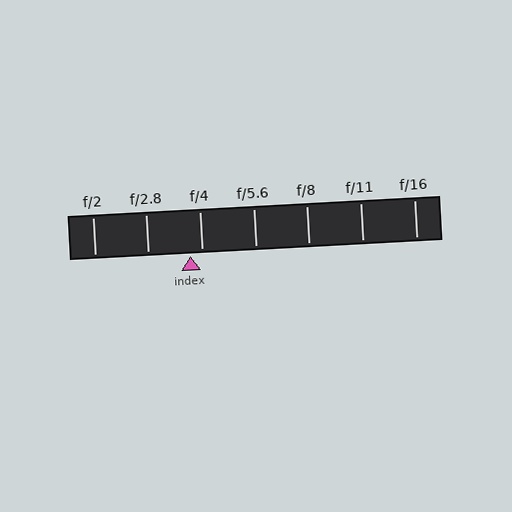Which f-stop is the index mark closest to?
The index mark is closest to f/4.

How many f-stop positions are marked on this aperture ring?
There are 7 f-stop positions marked.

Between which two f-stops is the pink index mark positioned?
The index mark is between f/2.8 and f/4.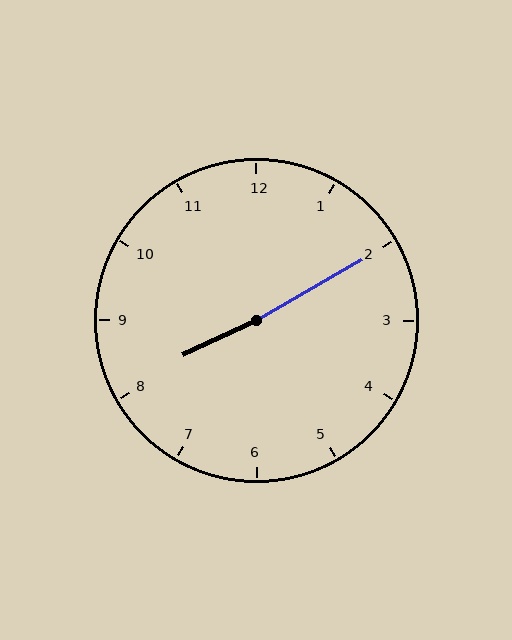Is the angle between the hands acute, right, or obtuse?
It is obtuse.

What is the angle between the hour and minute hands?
Approximately 175 degrees.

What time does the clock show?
8:10.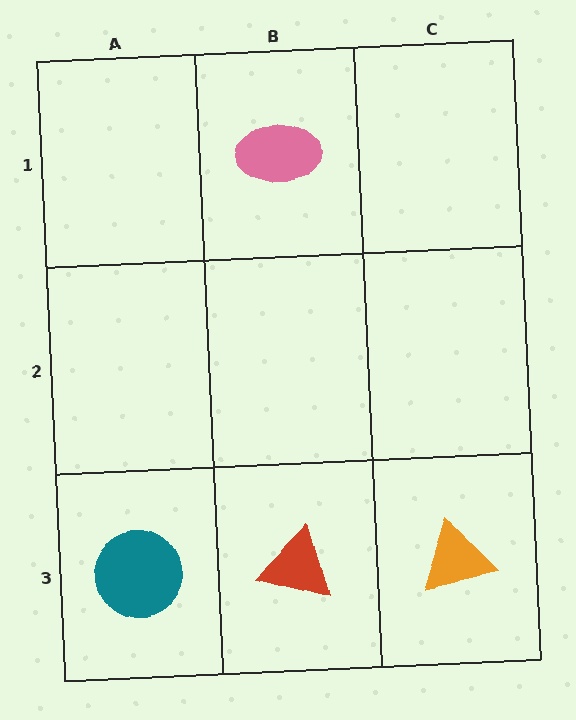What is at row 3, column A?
A teal circle.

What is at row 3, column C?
An orange triangle.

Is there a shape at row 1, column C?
No, that cell is empty.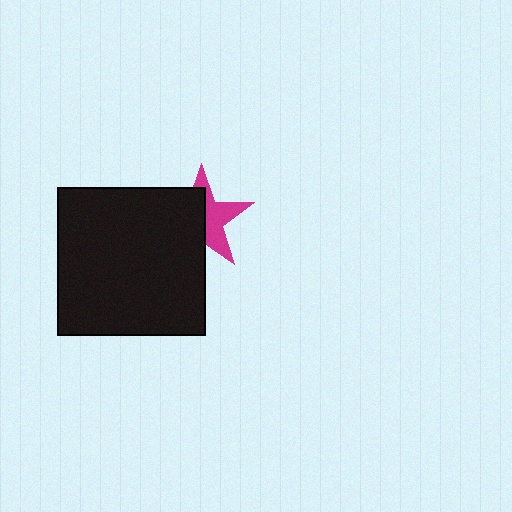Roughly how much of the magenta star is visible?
About half of it is visible (roughly 47%).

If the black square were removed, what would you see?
You would see the complete magenta star.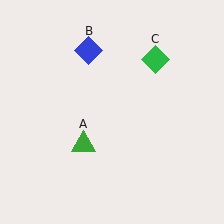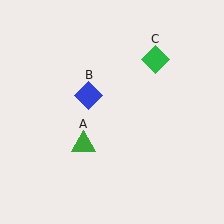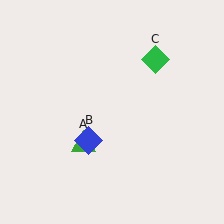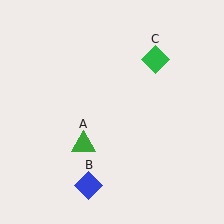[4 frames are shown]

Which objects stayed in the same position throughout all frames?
Green triangle (object A) and green diamond (object C) remained stationary.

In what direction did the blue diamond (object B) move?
The blue diamond (object B) moved down.